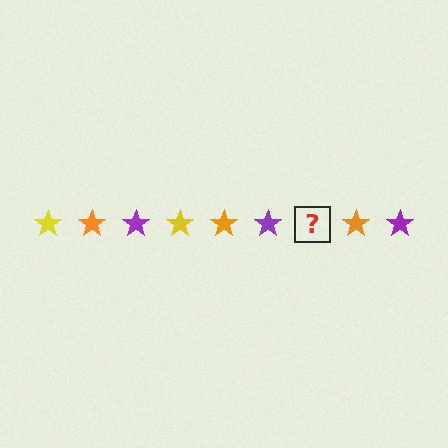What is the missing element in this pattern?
The missing element is a yellow star.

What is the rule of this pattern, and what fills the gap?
The rule is that the pattern cycles through yellow, orange, purple stars. The gap should be filled with a yellow star.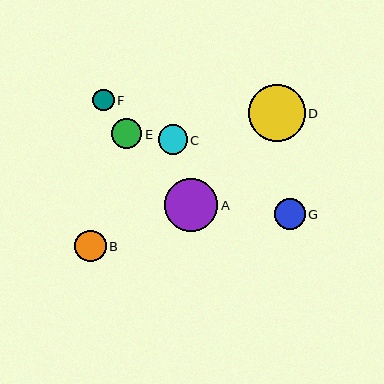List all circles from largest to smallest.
From largest to smallest: D, A, B, G, E, C, F.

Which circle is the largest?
Circle D is the largest with a size of approximately 57 pixels.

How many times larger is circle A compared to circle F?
Circle A is approximately 2.5 times the size of circle F.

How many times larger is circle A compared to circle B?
Circle A is approximately 1.7 times the size of circle B.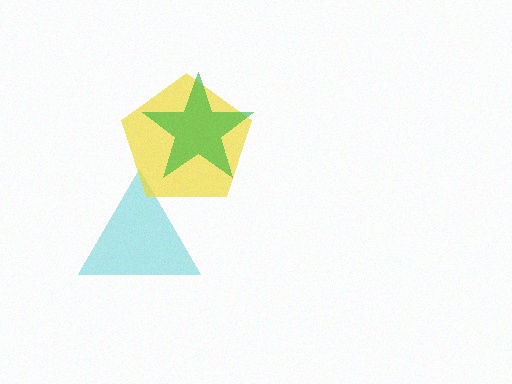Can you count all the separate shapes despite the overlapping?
Yes, there are 3 separate shapes.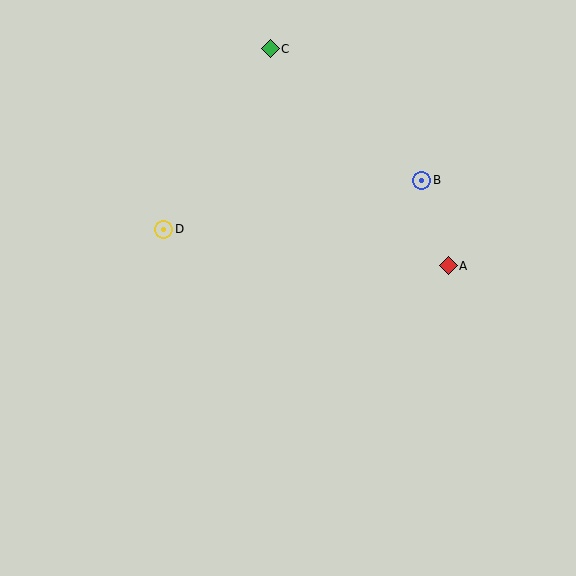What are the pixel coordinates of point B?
Point B is at (422, 180).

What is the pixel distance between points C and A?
The distance between C and A is 281 pixels.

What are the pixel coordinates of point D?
Point D is at (164, 229).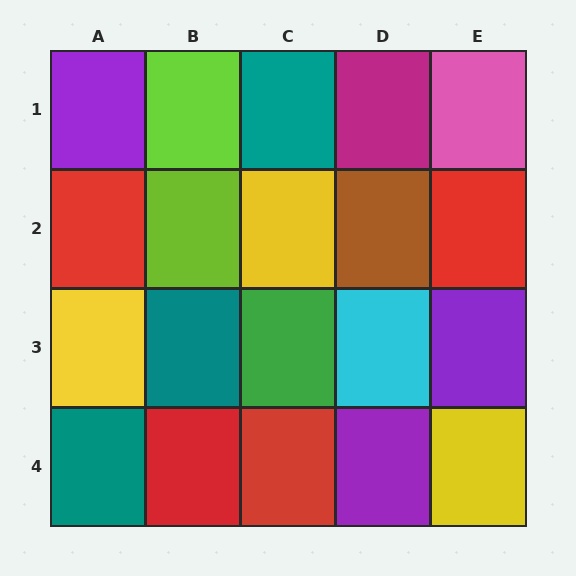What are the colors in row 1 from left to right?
Purple, lime, teal, magenta, pink.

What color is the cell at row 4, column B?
Red.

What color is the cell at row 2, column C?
Yellow.